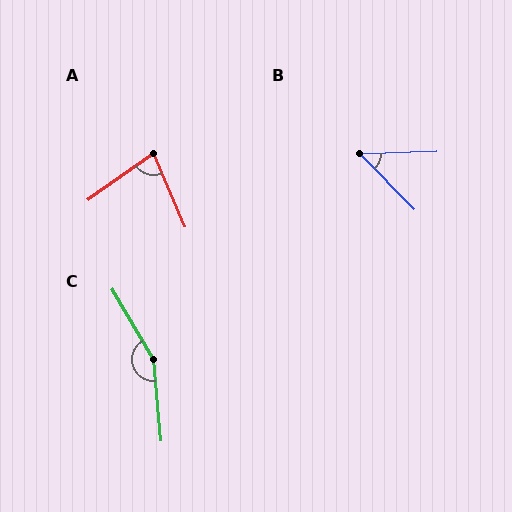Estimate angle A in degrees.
Approximately 78 degrees.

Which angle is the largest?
C, at approximately 155 degrees.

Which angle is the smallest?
B, at approximately 47 degrees.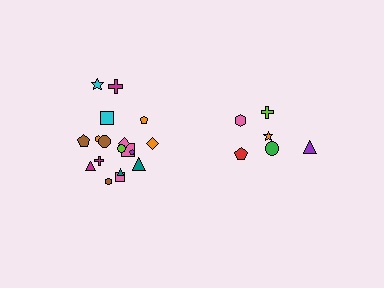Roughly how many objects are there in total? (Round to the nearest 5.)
Roughly 25 objects in total.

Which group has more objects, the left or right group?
The left group.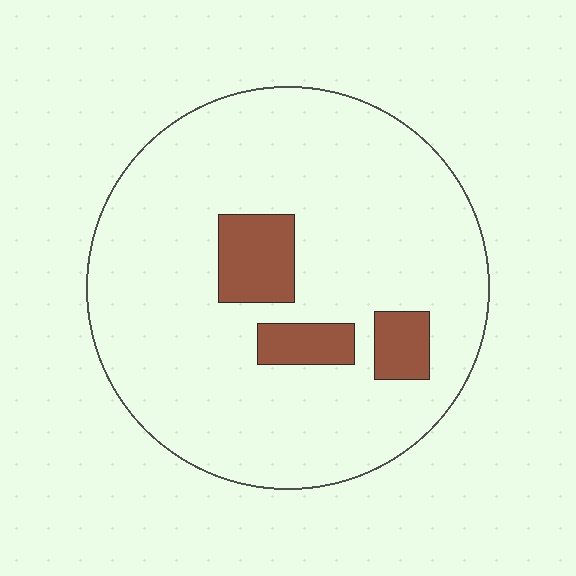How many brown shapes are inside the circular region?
3.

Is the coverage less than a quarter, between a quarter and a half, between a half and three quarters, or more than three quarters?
Less than a quarter.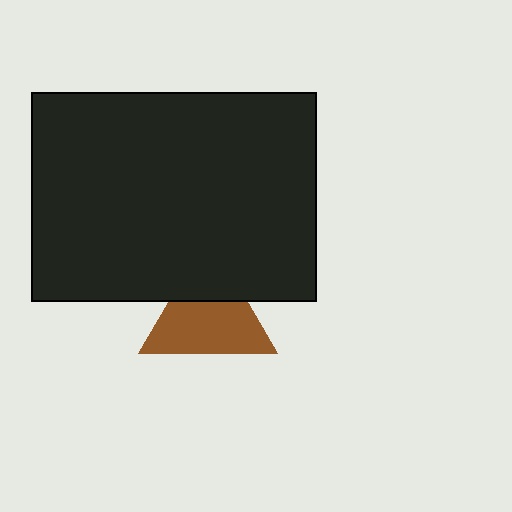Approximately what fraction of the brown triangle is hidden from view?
Roughly 32% of the brown triangle is hidden behind the black rectangle.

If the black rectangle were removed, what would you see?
You would see the complete brown triangle.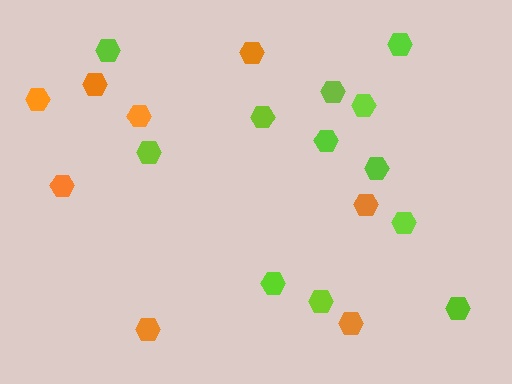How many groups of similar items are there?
There are 2 groups: one group of orange hexagons (8) and one group of lime hexagons (12).